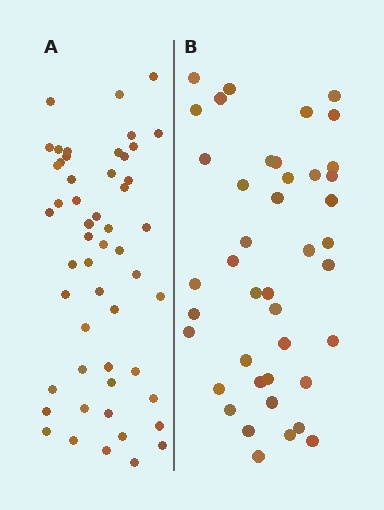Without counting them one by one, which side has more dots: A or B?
Region A (the left region) has more dots.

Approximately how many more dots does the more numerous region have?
Region A has roughly 10 or so more dots than region B.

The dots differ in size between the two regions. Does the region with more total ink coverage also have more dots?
No. Region B has more total ink coverage because its dots are larger, but region A actually contains more individual dots. Total area can be misleading — the number of items is what matters here.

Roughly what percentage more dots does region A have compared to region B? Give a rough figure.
About 25% more.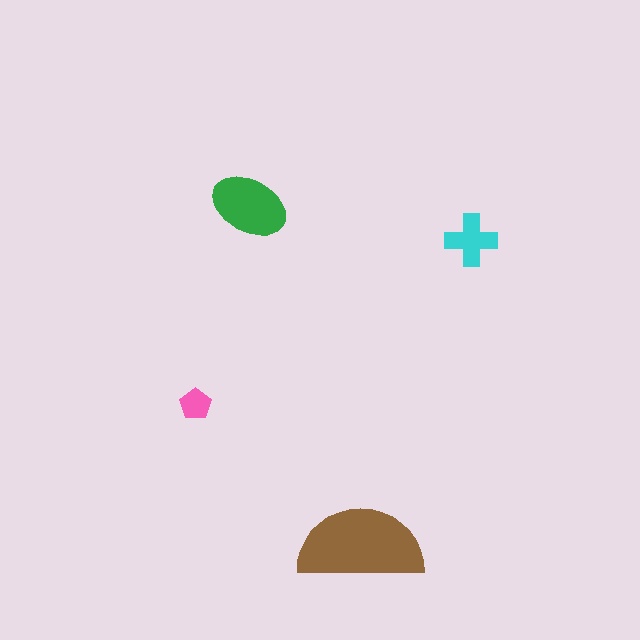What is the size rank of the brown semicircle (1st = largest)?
1st.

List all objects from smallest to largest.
The pink pentagon, the cyan cross, the green ellipse, the brown semicircle.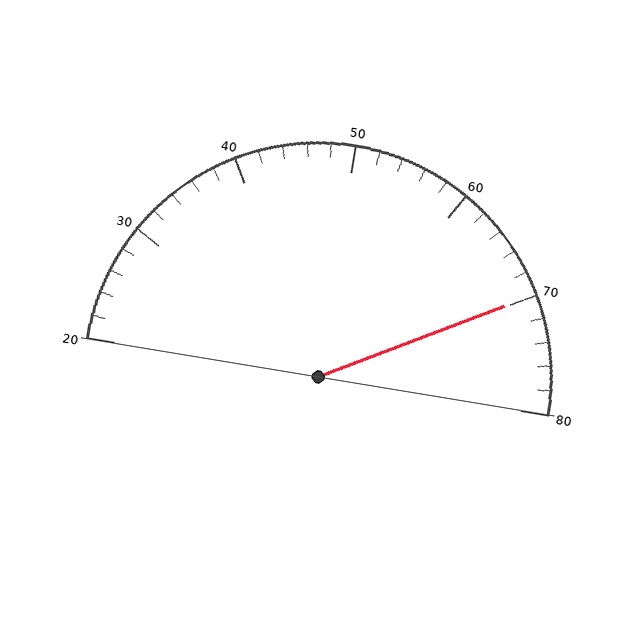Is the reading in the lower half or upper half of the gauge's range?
The reading is in the upper half of the range (20 to 80).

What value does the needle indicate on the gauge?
The needle indicates approximately 70.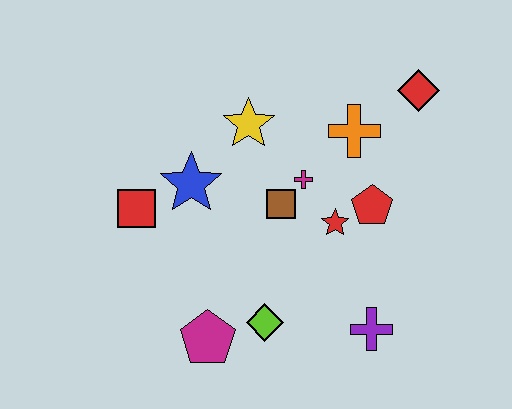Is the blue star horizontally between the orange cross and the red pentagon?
No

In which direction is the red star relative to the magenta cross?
The red star is below the magenta cross.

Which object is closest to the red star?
The red pentagon is closest to the red star.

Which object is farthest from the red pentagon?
The red square is farthest from the red pentagon.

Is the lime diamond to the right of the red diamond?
No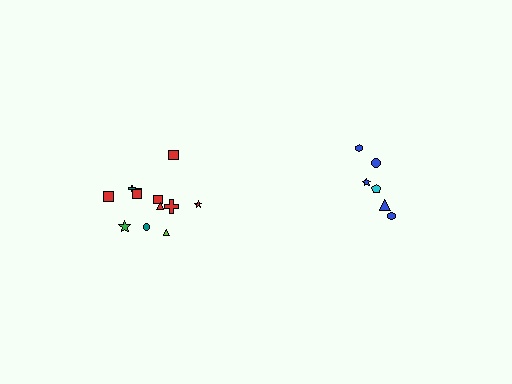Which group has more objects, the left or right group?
The left group.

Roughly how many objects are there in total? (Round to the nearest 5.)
Roughly 20 objects in total.